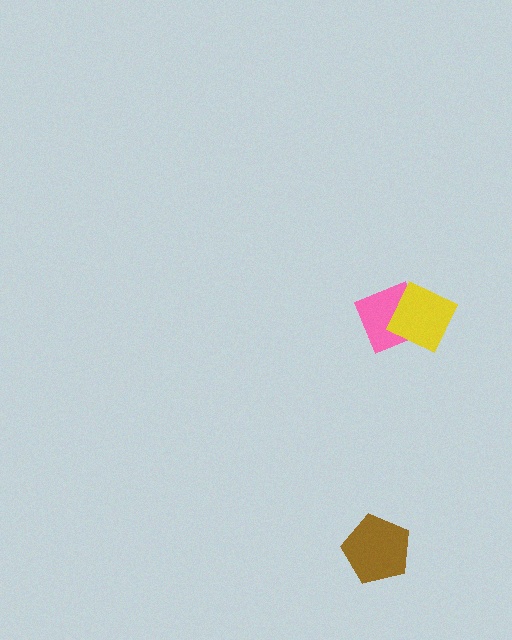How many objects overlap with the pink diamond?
1 object overlaps with the pink diamond.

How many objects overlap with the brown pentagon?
0 objects overlap with the brown pentagon.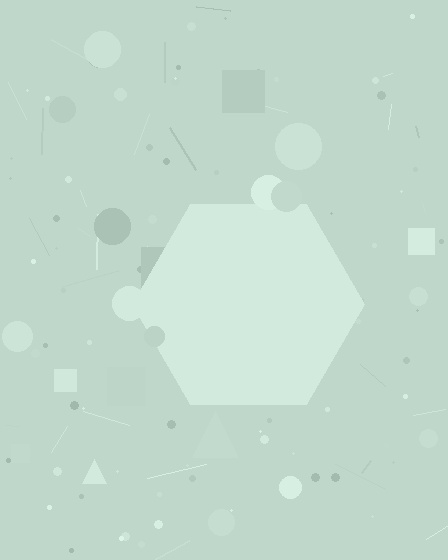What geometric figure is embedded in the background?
A hexagon is embedded in the background.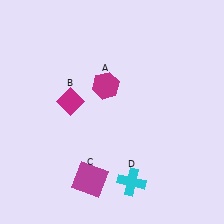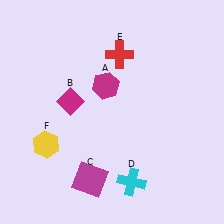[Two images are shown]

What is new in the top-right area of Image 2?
A red cross (E) was added in the top-right area of Image 2.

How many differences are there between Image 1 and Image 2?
There are 2 differences between the two images.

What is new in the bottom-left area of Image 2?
A yellow hexagon (F) was added in the bottom-left area of Image 2.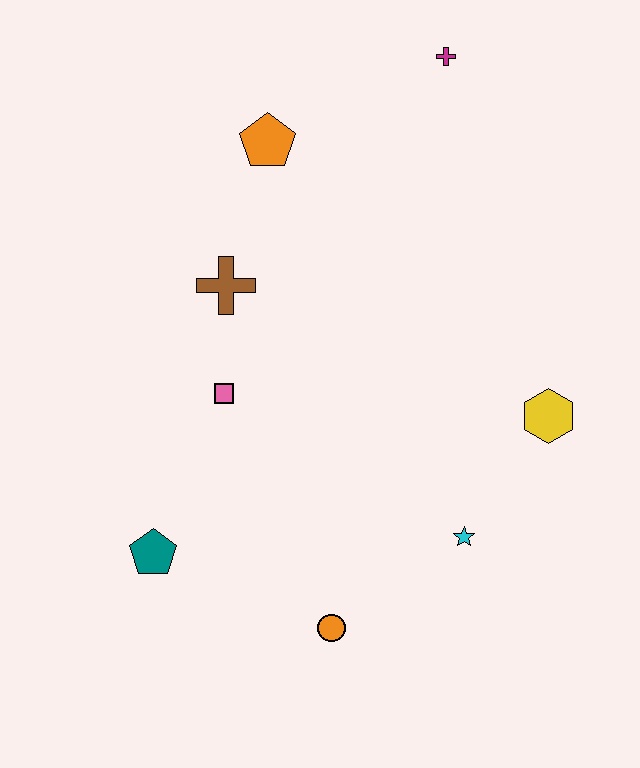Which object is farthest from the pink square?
The magenta cross is farthest from the pink square.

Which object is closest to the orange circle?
The cyan star is closest to the orange circle.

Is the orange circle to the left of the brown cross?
No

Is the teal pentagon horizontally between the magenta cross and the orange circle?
No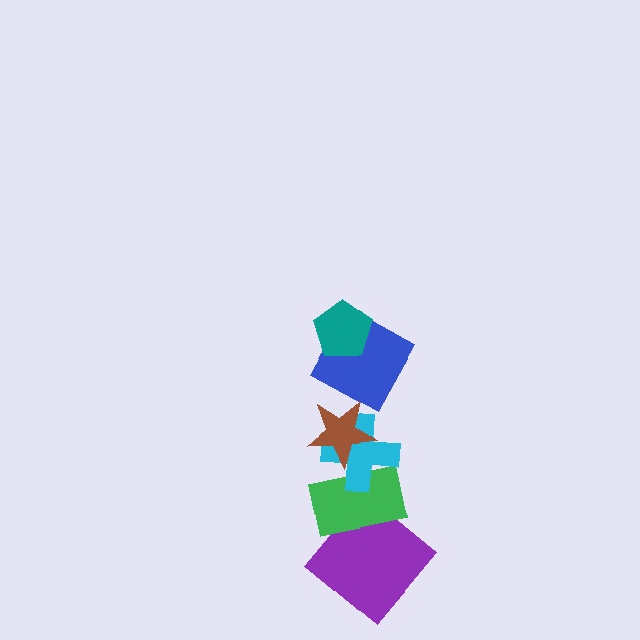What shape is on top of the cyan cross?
The brown star is on top of the cyan cross.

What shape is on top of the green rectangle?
The cyan cross is on top of the green rectangle.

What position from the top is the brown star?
The brown star is 3rd from the top.